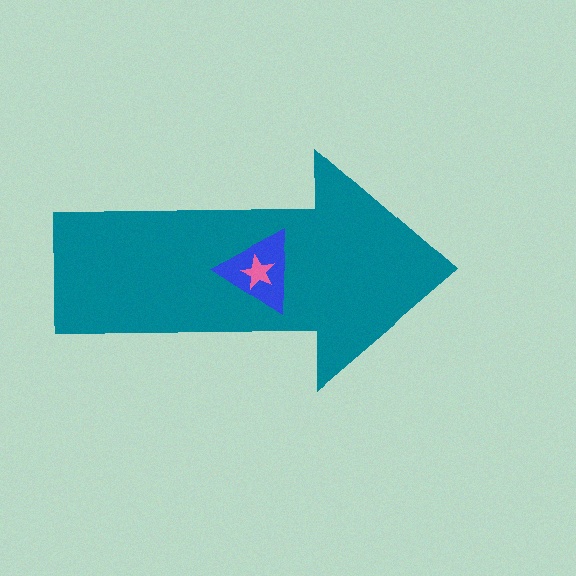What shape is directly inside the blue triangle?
The pink star.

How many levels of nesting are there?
3.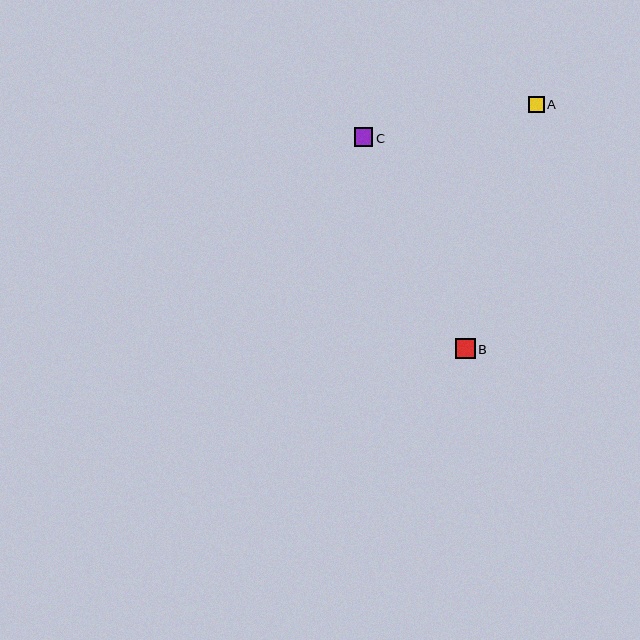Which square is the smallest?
Square A is the smallest with a size of approximately 16 pixels.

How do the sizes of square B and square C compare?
Square B and square C are approximately the same size.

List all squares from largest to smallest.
From largest to smallest: B, C, A.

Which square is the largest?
Square B is the largest with a size of approximately 19 pixels.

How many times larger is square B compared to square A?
Square B is approximately 1.2 times the size of square A.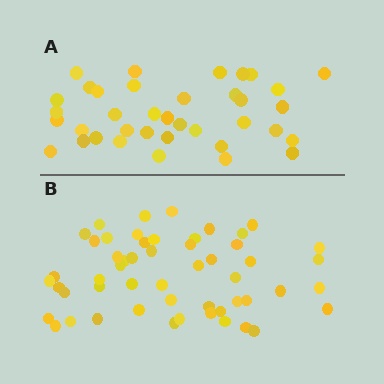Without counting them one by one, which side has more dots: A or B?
Region B (the bottom region) has more dots.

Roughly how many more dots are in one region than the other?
Region B has approximately 15 more dots than region A.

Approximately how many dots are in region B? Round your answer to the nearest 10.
About 50 dots. (The exact count is 53, which rounds to 50.)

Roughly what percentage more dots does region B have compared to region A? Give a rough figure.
About 45% more.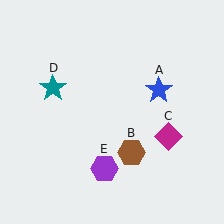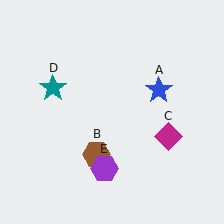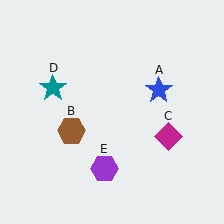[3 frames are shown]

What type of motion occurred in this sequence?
The brown hexagon (object B) rotated clockwise around the center of the scene.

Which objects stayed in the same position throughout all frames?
Blue star (object A) and magenta diamond (object C) and teal star (object D) and purple hexagon (object E) remained stationary.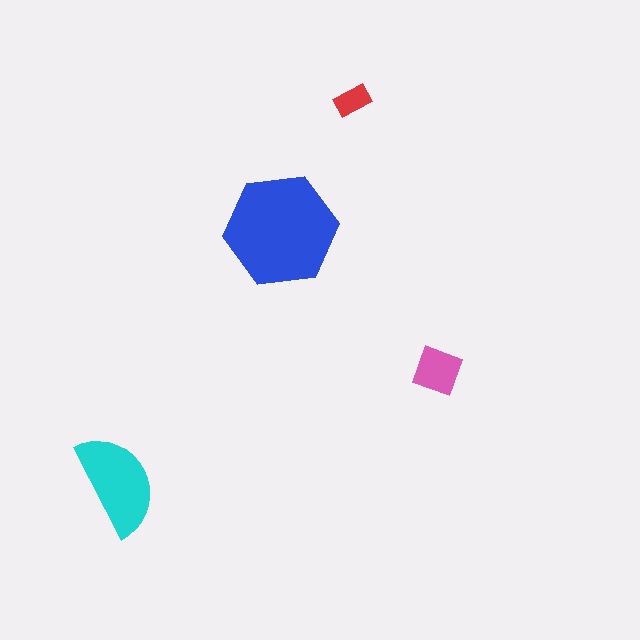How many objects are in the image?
There are 4 objects in the image.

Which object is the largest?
The blue hexagon.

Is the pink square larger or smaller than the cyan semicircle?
Smaller.